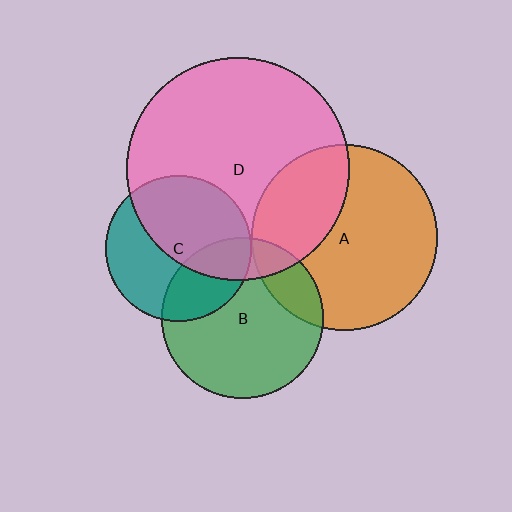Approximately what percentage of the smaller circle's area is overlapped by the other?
Approximately 30%.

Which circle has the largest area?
Circle D (pink).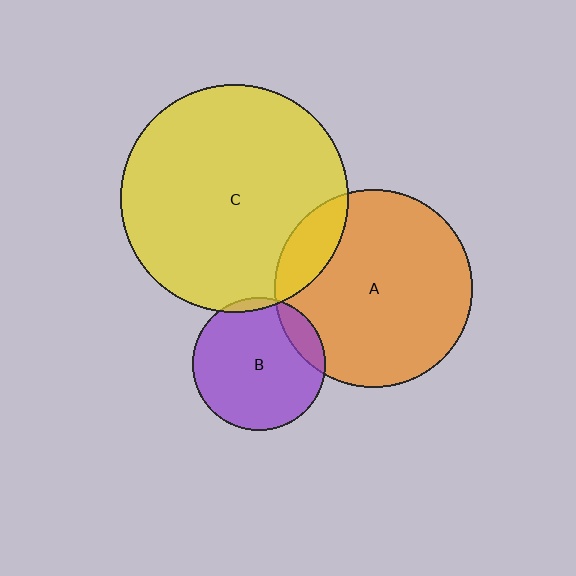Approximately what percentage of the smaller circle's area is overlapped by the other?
Approximately 5%.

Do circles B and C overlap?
Yes.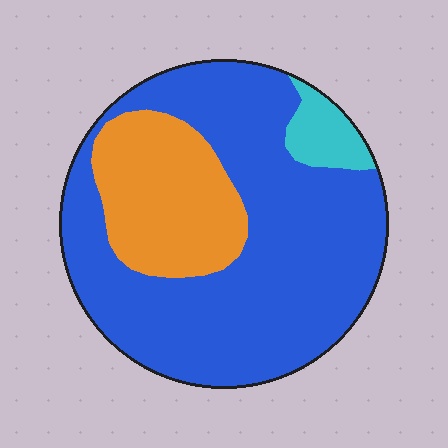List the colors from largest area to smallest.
From largest to smallest: blue, orange, cyan.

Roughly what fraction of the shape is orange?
Orange covers roughly 25% of the shape.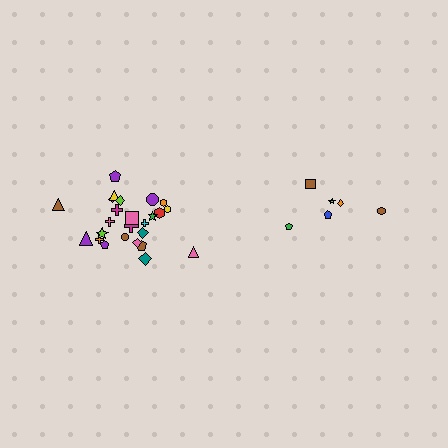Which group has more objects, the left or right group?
The left group.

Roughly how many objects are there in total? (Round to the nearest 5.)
Roughly 30 objects in total.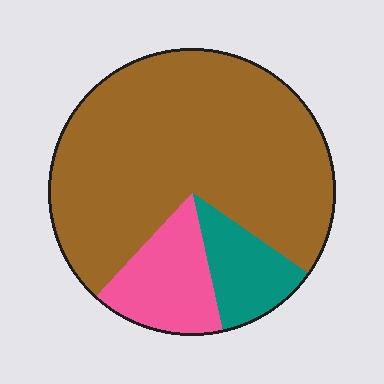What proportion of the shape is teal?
Teal takes up about one eighth (1/8) of the shape.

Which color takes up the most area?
Brown, at roughly 75%.